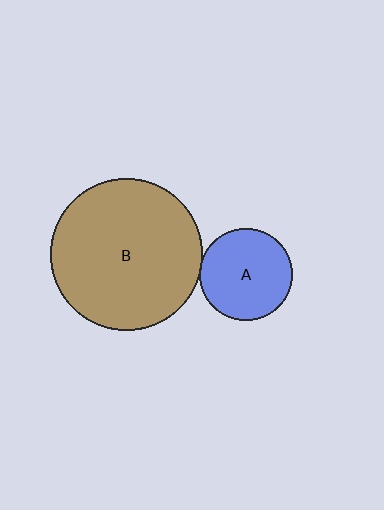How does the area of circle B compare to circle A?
Approximately 2.7 times.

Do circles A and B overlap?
Yes.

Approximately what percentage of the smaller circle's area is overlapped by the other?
Approximately 5%.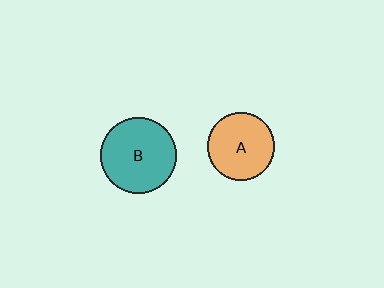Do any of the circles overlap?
No, none of the circles overlap.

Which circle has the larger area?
Circle B (teal).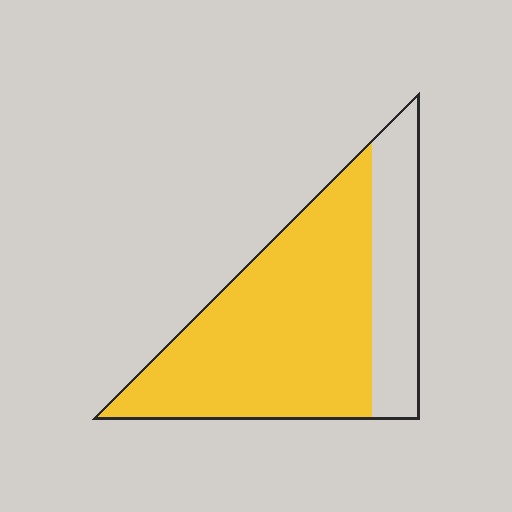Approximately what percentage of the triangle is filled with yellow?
Approximately 75%.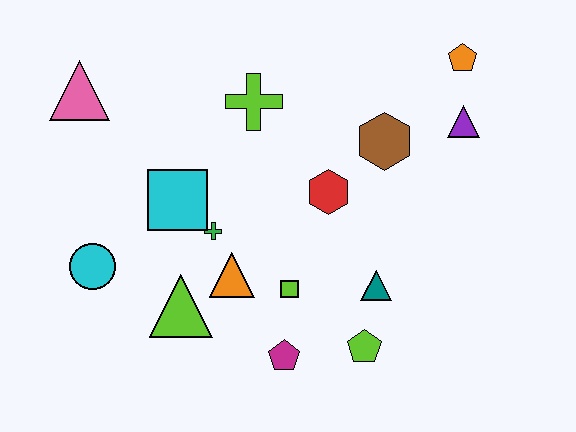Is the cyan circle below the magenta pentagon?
No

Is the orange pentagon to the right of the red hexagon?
Yes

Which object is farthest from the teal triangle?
The pink triangle is farthest from the teal triangle.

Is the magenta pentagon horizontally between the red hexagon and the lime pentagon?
No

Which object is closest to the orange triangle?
The green cross is closest to the orange triangle.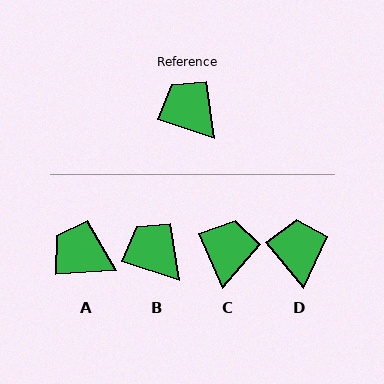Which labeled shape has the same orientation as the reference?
B.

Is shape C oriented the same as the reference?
No, it is off by about 48 degrees.